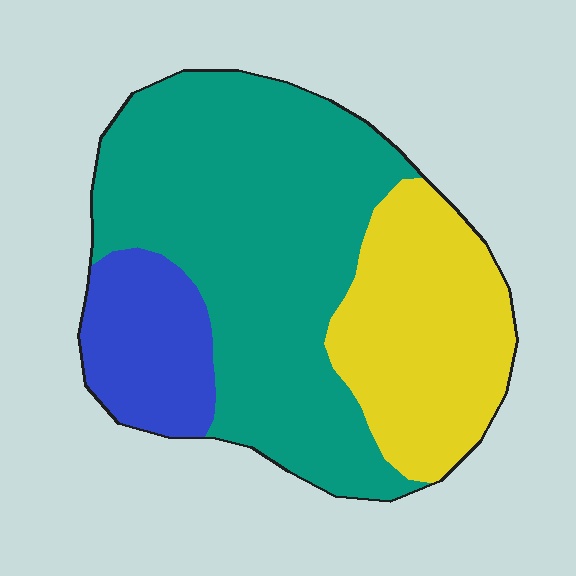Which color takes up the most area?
Teal, at roughly 55%.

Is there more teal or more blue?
Teal.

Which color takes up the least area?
Blue, at roughly 15%.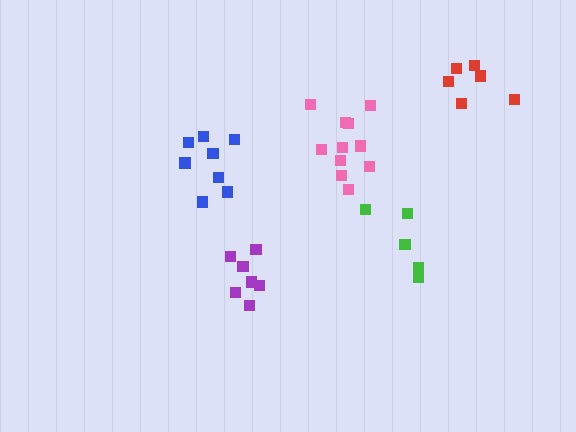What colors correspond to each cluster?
The clusters are colored: purple, red, blue, green, pink.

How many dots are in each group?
Group 1: 7 dots, Group 2: 6 dots, Group 3: 8 dots, Group 4: 5 dots, Group 5: 11 dots (37 total).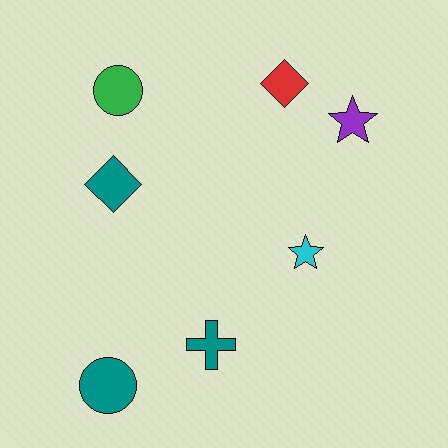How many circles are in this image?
There are 2 circles.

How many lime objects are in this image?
There are no lime objects.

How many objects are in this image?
There are 7 objects.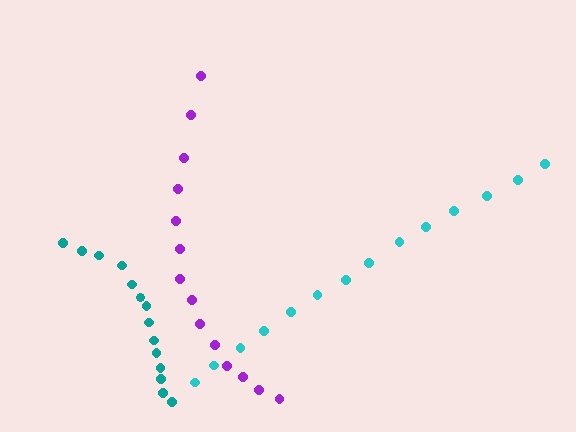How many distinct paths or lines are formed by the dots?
There are 3 distinct paths.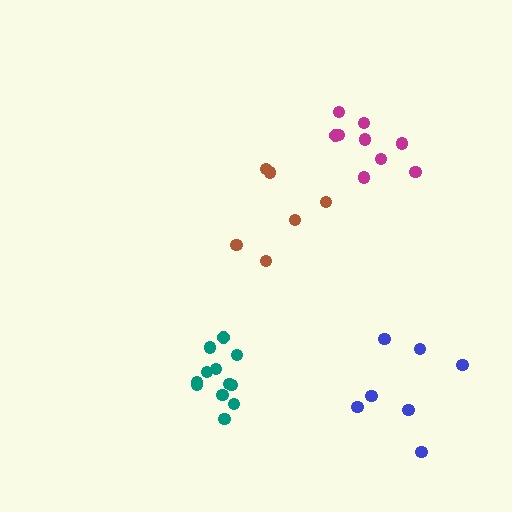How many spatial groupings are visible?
There are 4 spatial groupings.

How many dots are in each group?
Group 1: 6 dots, Group 2: 12 dots, Group 3: 7 dots, Group 4: 9 dots (34 total).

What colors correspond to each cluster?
The clusters are colored: brown, teal, blue, magenta.